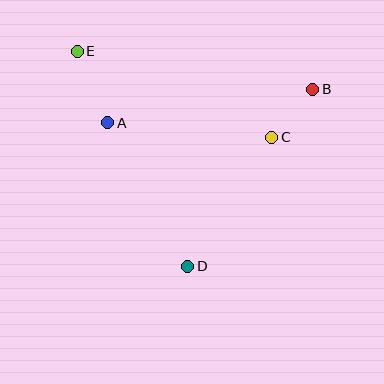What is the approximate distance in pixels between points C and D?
The distance between C and D is approximately 154 pixels.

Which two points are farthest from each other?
Points D and E are farthest from each other.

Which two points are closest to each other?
Points B and C are closest to each other.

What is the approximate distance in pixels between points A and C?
The distance between A and C is approximately 164 pixels.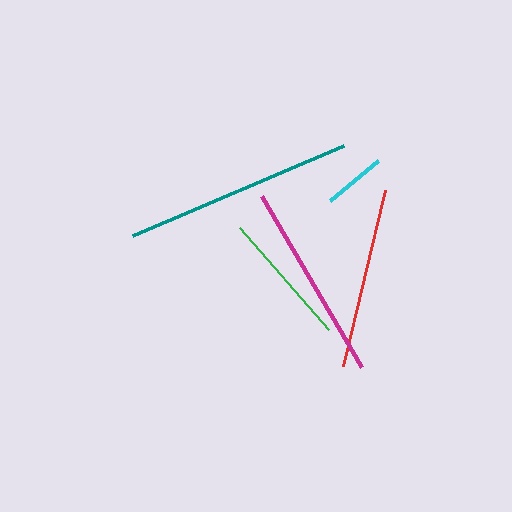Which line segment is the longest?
The teal line is the longest at approximately 230 pixels.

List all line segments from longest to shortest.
From longest to shortest: teal, magenta, red, green, cyan.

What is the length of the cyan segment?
The cyan segment is approximately 63 pixels long.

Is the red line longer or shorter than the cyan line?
The red line is longer than the cyan line.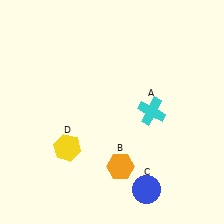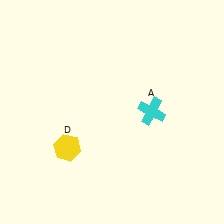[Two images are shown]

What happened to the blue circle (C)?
The blue circle (C) was removed in Image 2. It was in the bottom-right area of Image 1.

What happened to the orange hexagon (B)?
The orange hexagon (B) was removed in Image 2. It was in the bottom-right area of Image 1.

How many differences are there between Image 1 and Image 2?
There are 2 differences between the two images.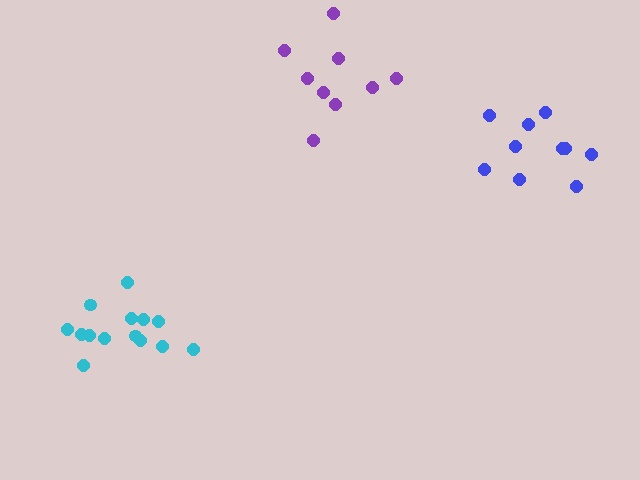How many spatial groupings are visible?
There are 3 spatial groupings.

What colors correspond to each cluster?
The clusters are colored: purple, blue, cyan.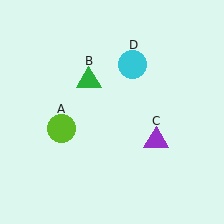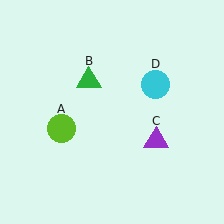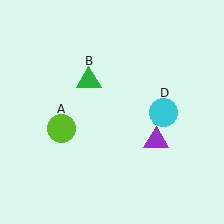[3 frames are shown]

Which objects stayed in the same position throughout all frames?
Lime circle (object A) and green triangle (object B) and purple triangle (object C) remained stationary.